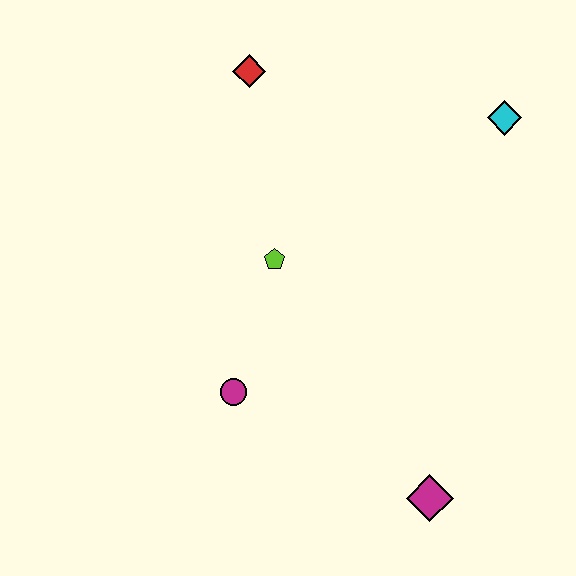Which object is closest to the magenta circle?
The lime pentagon is closest to the magenta circle.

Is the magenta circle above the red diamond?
No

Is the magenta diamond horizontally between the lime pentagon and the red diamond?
No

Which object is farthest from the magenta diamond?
The red diamond is farthest from the magenta diamond.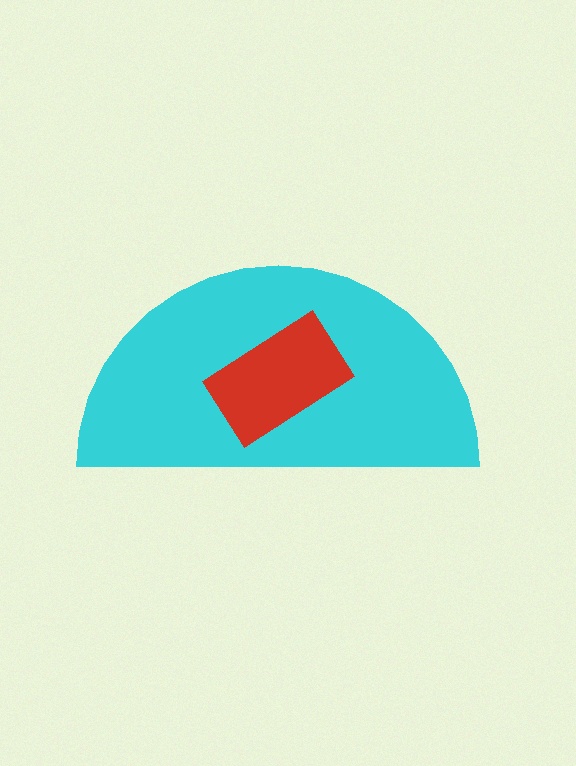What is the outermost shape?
The cyan semicircle.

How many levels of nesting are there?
2.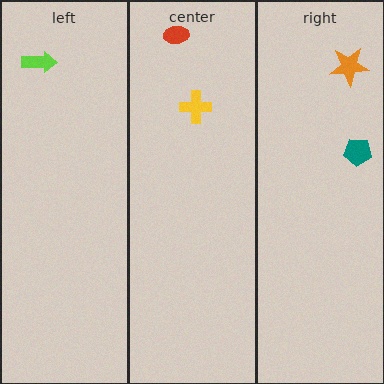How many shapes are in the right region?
2.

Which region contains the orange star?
The right region.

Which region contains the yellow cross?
The center region.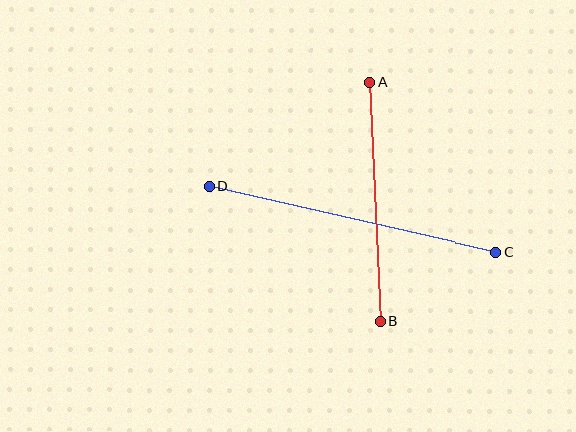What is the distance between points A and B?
The distance is approximately 240 pixels.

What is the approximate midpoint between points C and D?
The midpoint is at approximately (353, 219) pixels.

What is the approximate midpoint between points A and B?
The midpoint is at approximately (375, 202) pixels.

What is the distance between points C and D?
The distance is approximately 294 pixels.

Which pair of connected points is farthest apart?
Points C and D are farthest apart.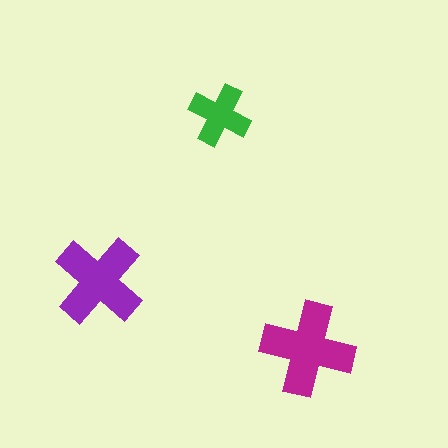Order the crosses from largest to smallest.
the magenta one, the purple one, the green one.